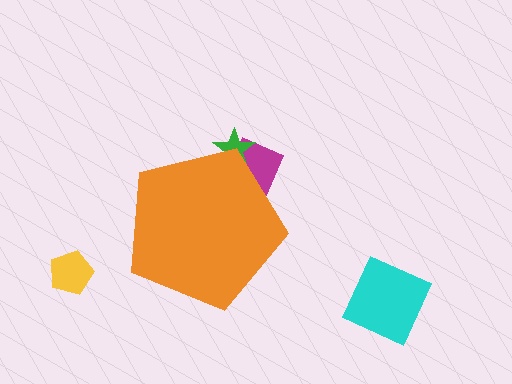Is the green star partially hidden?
Yes, the green star is partially hidden behind the orange pentagon.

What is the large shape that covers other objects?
An orange pentagon.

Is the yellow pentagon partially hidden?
No, the yellow pentagon is fully visible.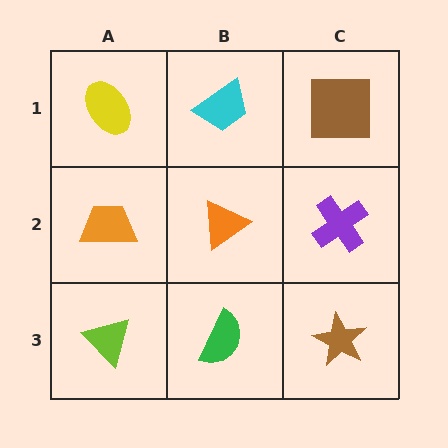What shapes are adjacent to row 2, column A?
A yellow ellipse (row 1, column A), a lime triangle (row 3, column A), an orange triangle (row 2, column B).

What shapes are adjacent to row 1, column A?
An orange trapezoid (row 2, column A), a cyan trapezoid (row 1, column B).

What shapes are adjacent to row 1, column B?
An orange triangle (row 2, column B), a yellow ellipse (row 1, column A), a brown square (row 1, column C).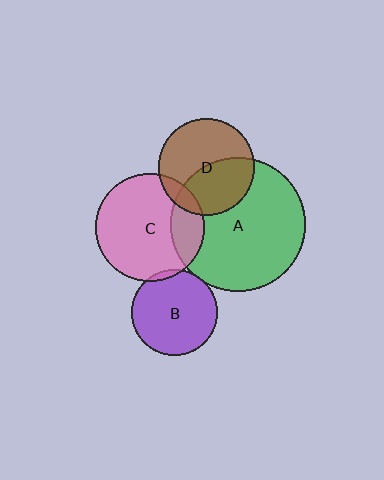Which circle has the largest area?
Circle A (green).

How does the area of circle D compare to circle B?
Approximately 1.3 times.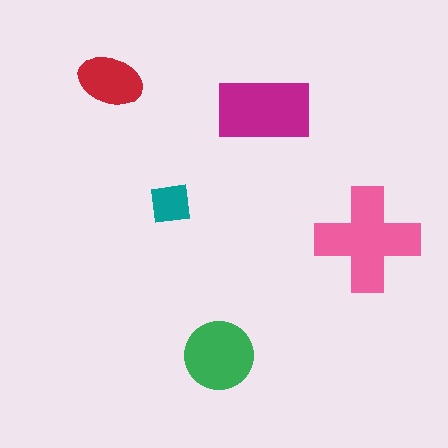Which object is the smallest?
The teal square.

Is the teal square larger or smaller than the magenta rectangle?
Smaller.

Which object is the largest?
The pink cross.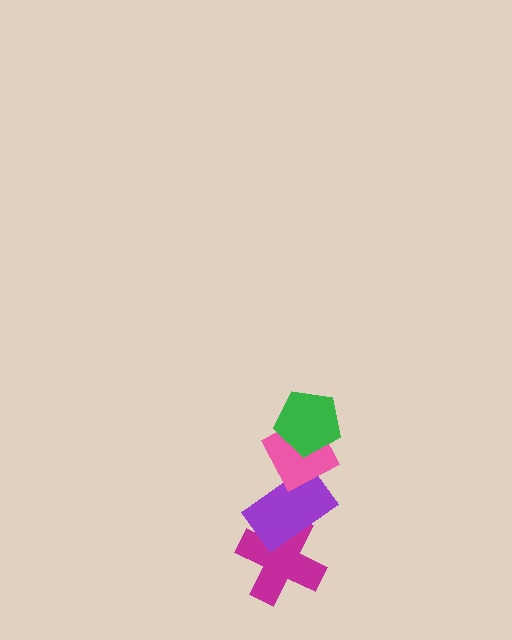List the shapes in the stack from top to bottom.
From top to bottom: the green pentagon, the pink diamond, the purple rectangle, the magenta cross.